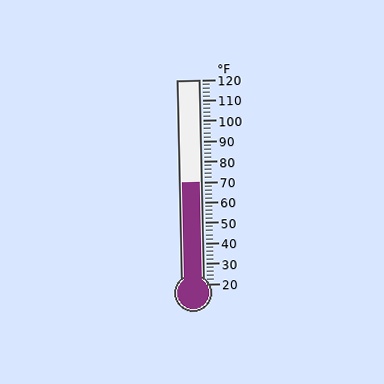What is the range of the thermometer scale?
The thermometer scale ranges from 20°F to 120°F.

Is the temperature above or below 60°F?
The temperature is above 60°F.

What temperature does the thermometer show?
The thermometer shows approximately 70°F.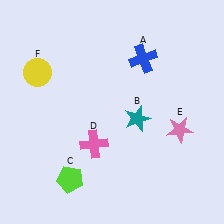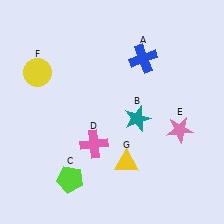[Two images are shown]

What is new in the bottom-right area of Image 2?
A yellow triangle (G) was added in the bottom-right area of Image 2.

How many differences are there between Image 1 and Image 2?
There is 1 difference between the two images.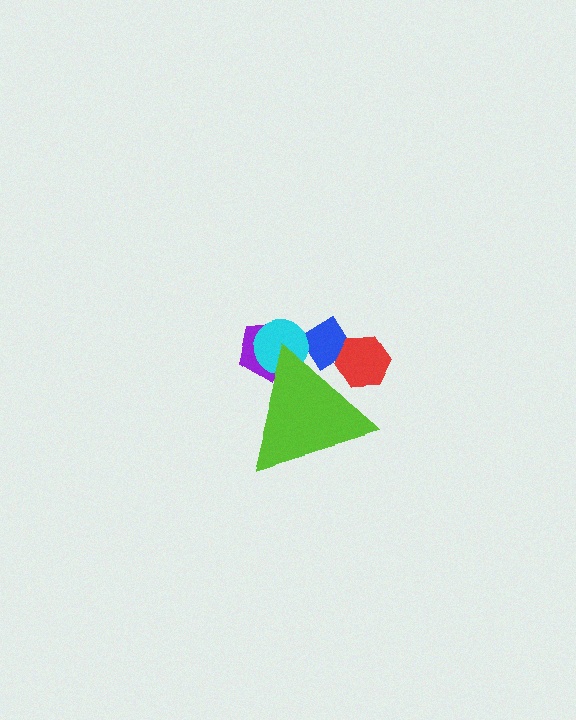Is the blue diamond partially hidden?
Yes, the blue diamond is partially hidden behind the lime triangle.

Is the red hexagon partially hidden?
Yes, the red hexagon is partially hidden behind the lime triangle.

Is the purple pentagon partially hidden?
Yes, the purple pentagon is partially hidden behind the lime triangle.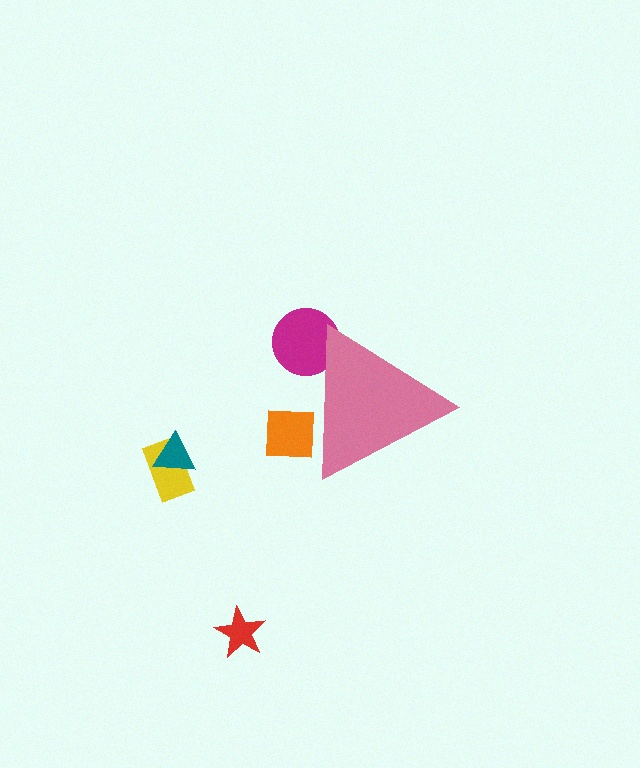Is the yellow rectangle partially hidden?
No, the yellow rectangle is fully visible.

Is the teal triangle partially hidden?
No, the teal triangle is fully visible.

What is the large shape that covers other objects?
A pink triangle.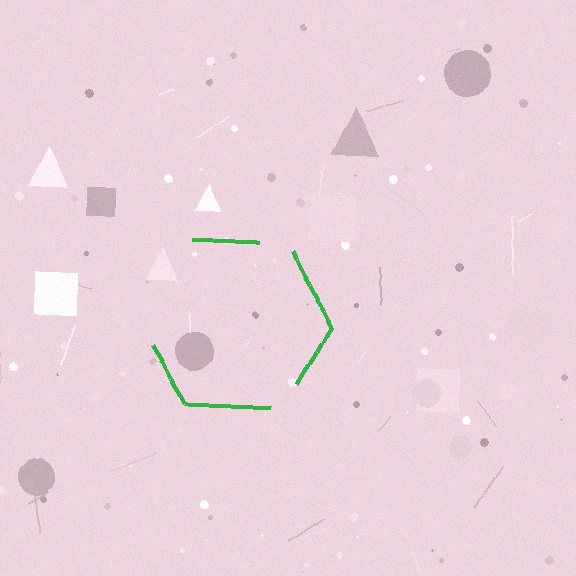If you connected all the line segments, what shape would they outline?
They would outline a hexagon.